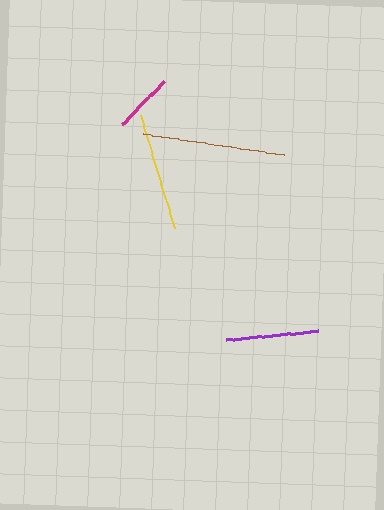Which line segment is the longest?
The brown line is the longest at approximately 141 pixels.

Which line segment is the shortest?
The magenta line is the shortest at approximately 61 pixels.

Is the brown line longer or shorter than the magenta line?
The brown line is longer than the magenta line.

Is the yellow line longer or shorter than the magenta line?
The yellow line is longer than the magenta line.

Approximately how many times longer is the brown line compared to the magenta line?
The brown line is approximately 2.3 times the length of the magenta line.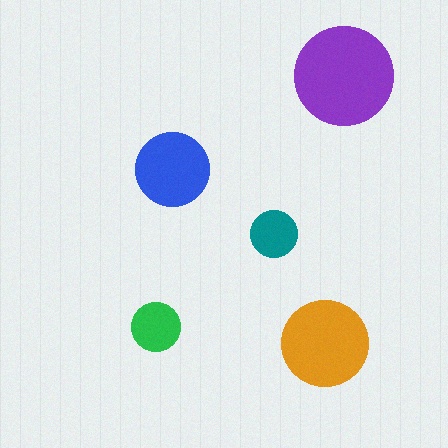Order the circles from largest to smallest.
the purple one, the orange one, the blue one, the green one, the teal one.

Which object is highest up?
The purple circle is topmost.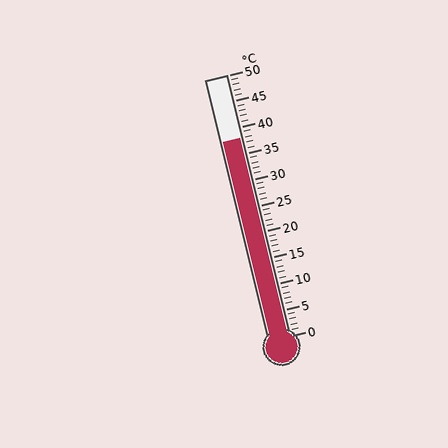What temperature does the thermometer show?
The thermometer shows approximately 38°C.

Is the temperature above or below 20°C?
The temperature is above 20°C.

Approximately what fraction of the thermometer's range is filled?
The thermometer is filled to approximately 75% of its range.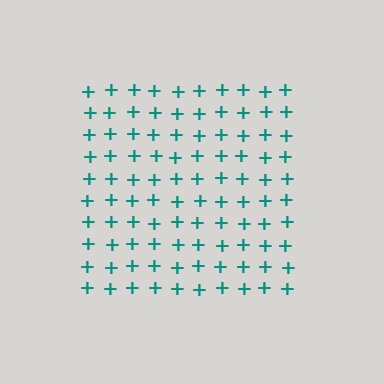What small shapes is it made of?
It is made of small plus signs.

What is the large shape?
The large shape is a square.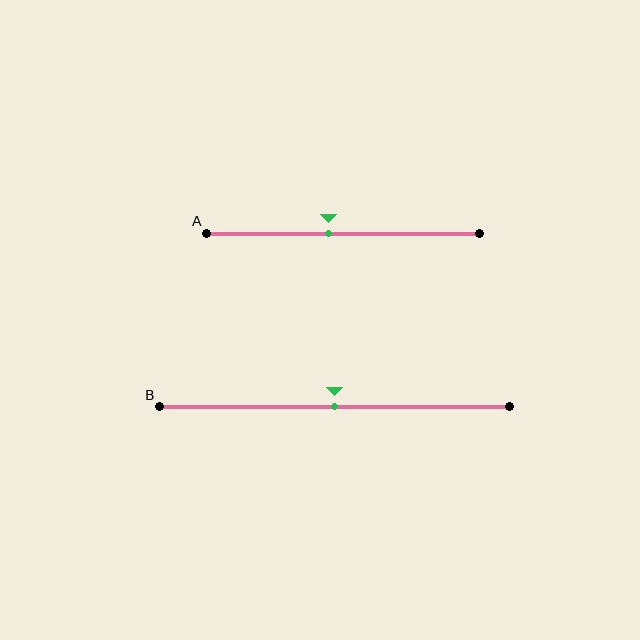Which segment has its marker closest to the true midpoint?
Segment B has its marker closest to the true midpoint.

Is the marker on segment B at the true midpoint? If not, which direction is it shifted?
Yes, the marker on segment B is at the true midpoint.